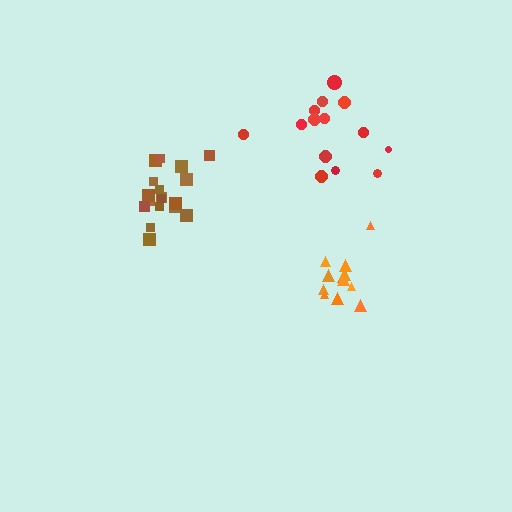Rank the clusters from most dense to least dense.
brown, orange, red.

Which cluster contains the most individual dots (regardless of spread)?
Brown (18).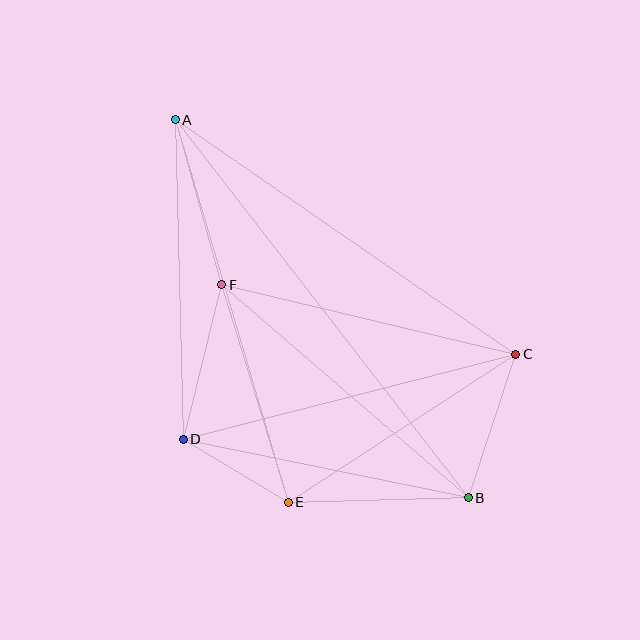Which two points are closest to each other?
Points D and E are closest to each other.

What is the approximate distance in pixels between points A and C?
The distance between A and C is approximately 413 pixels.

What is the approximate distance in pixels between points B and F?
The distance between B and F is approximately 326 pixels.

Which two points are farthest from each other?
Points A and B are farthest from each other.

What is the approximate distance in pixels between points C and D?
The distance between C and D is approximately 343 pixels.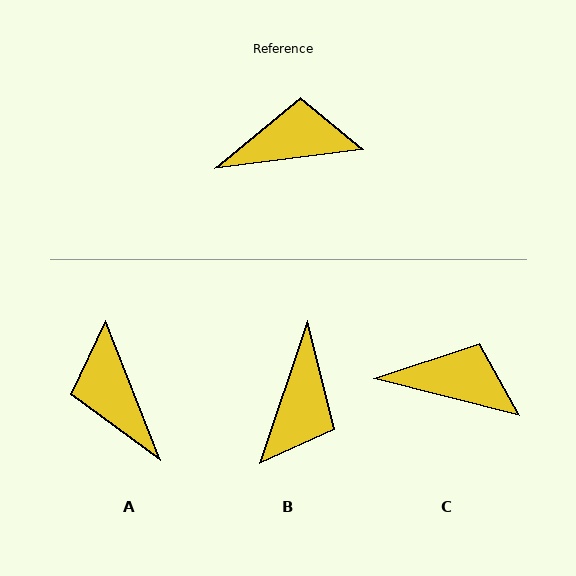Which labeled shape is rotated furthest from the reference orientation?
B, about 116 degrees away.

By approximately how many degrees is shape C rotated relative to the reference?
Approximately 21 degrees clockwise.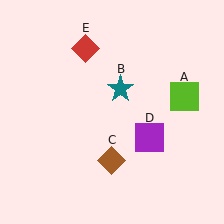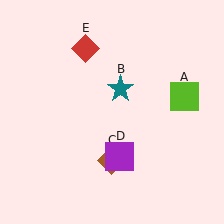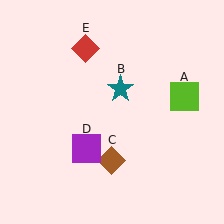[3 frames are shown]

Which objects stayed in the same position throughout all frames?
Lime square (object A) and teal star (object B) and brown diamond (object C) and red diamond (object E) remained stationary.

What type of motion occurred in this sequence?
The purple square (object D) rotated clockwise around the center of the scene.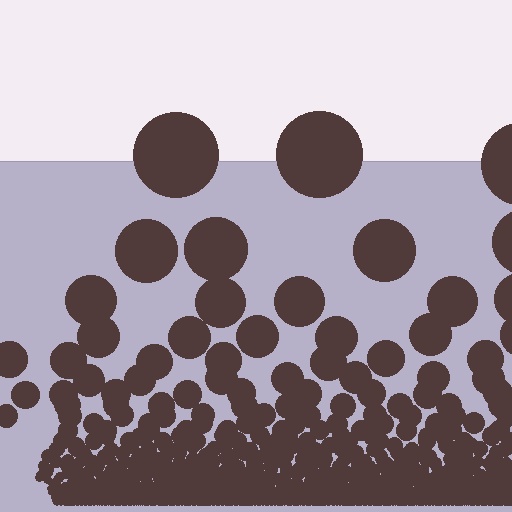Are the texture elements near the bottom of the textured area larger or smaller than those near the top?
Smaller. The gradient is inverted — elements near the bottom are smaller and denser.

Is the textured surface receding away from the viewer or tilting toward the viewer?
The surface appears to tilt toward the viewer. Texture elements get larger and sparser toward the top.